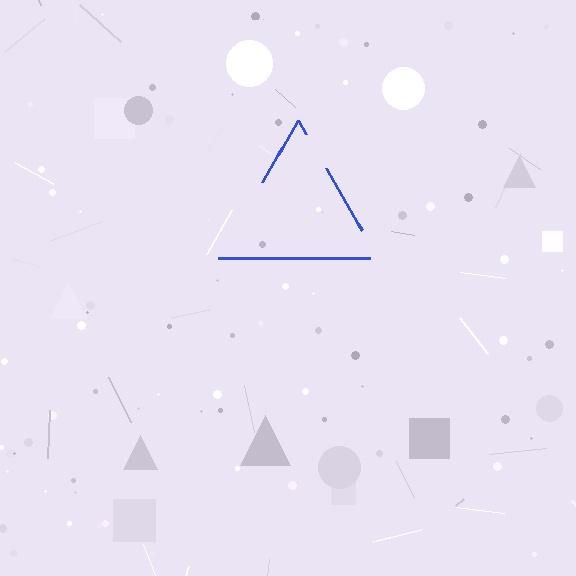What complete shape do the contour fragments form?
The contour fragments form a triangle.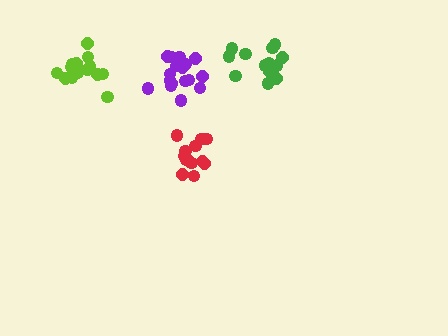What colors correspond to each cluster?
The clusters are colored: lime, green, red, purple.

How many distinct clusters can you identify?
There are 4 distinct clusters.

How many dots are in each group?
Group 1: 15 dots, Group 2: 13 dots, Group 3: 13 dots, Group 4: 18 dots (59 total).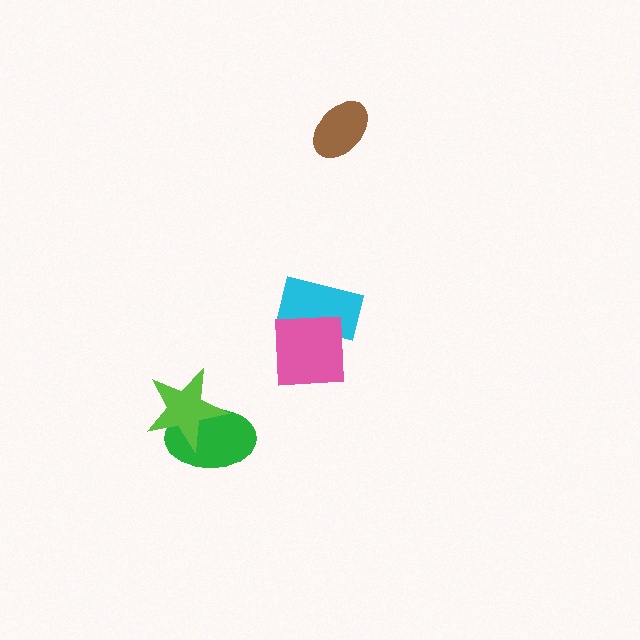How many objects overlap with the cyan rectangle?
1 object overlaps with the cyan rectangle.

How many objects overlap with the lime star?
1 object overlaps with the lime star.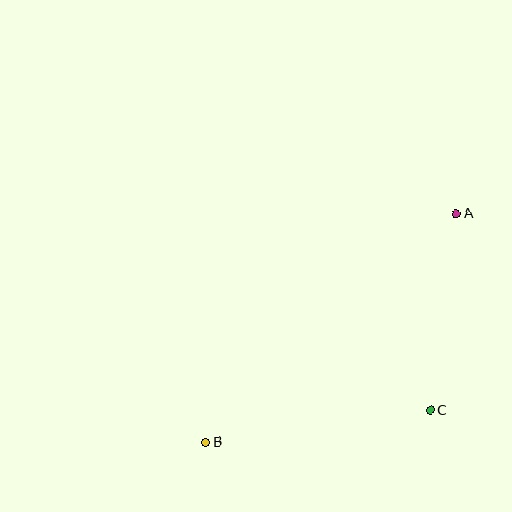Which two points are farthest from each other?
Points A and B are farthest from each other.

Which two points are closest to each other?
Points A and C are closest to each other.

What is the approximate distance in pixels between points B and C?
The distance between B and C is approximately 227 pixels.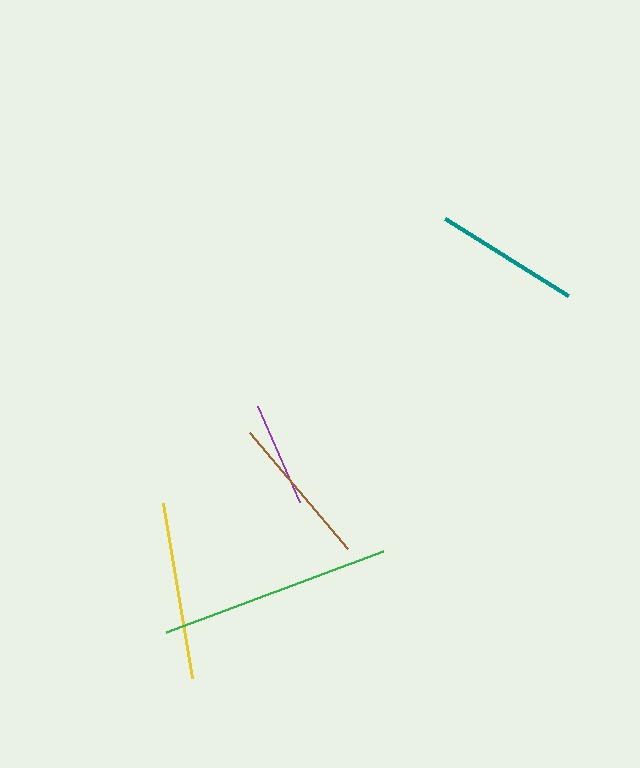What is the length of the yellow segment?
The yellow segment is approximately 178 pixels long.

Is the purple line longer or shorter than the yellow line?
The yellow line is longer than the purple line.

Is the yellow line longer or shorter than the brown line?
The yellow line is longer than the brown line.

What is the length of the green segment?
The green segment is approximately 231 pixels long.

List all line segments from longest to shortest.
From longest to shortest: green, yellow, brown, teal, purple.